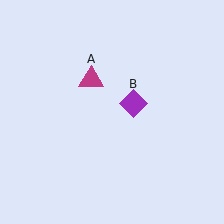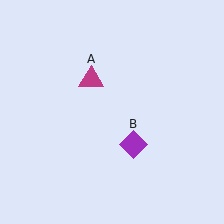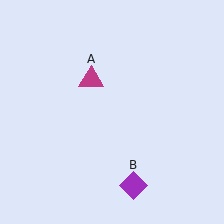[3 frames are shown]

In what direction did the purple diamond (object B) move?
The purple diamond (object B) moved down.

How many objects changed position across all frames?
1 object changed position: purple diamond (object B).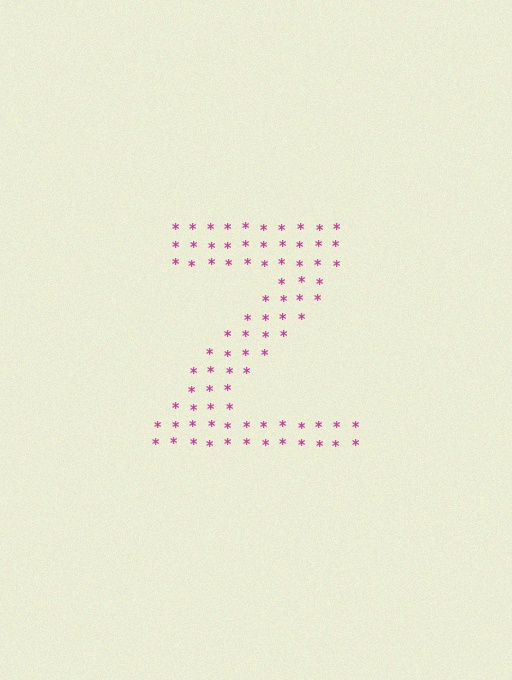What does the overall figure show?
The overall figure shows the letter Z.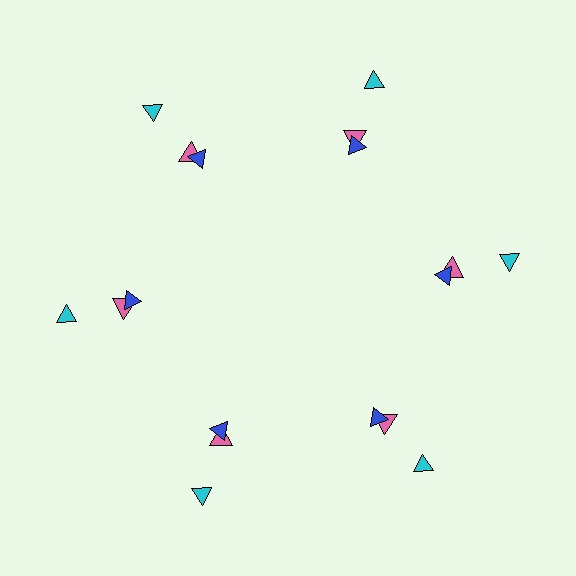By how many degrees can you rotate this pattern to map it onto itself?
The pattern maps onto itself every 60 degrees of rotation.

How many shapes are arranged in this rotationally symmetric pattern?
There are 18 shapes, arranged in 6 groups of 3.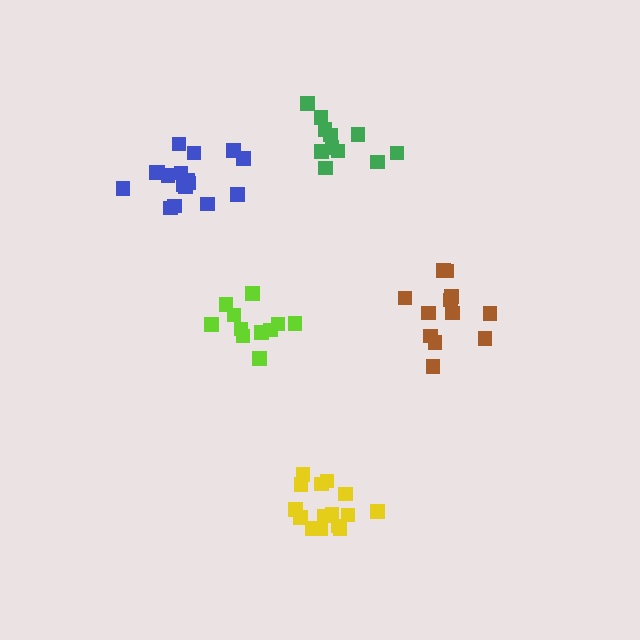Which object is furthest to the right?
The brown cluster is rightmost.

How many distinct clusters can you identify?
There are 5 distinct clusters.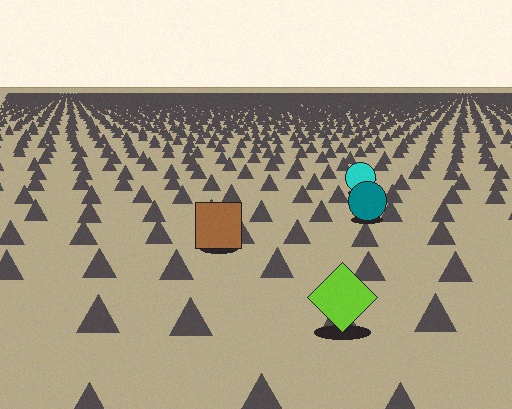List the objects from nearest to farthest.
From nearest to farthest: the lime diamond, the brown square, the teal circle, the cyan circle.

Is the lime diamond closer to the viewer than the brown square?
Yes. The lime diamond is closer — you can tell from the texture gradient: the ground texture is coarser near it.